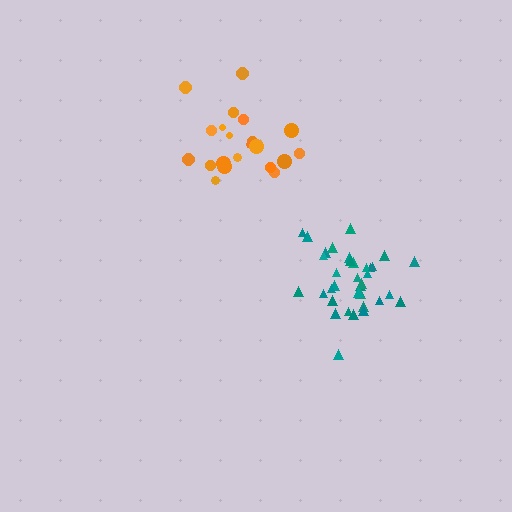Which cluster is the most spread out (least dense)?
Orange.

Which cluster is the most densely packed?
Teal.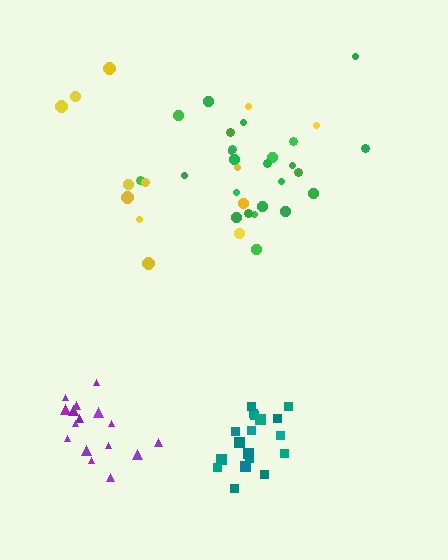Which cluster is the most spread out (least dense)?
Yellow.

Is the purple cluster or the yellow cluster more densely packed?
Purple.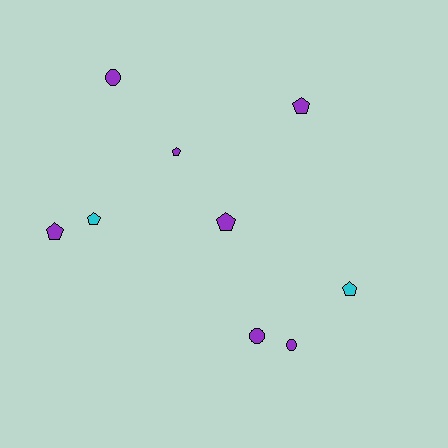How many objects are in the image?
There are 9 objects.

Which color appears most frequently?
Purple, with 7 objects.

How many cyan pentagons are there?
There are 2 cyan pentagons.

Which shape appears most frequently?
Pentagon, with 6 objects.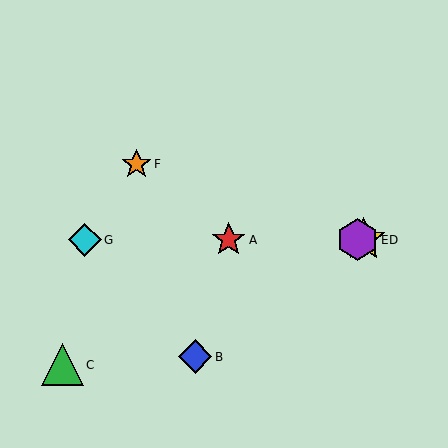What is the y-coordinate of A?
Object A is at y≈240.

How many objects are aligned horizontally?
4 objects (A, D, E, G) are aligned horizontally.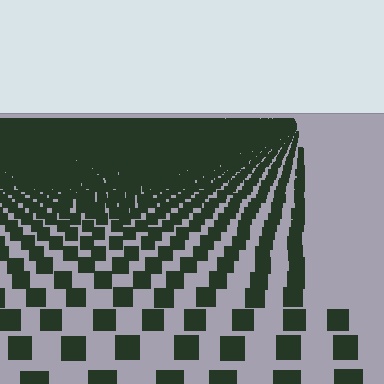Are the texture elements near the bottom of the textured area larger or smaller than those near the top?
Larger. Near the bottom, elements are closer to the viewer and appear at a bigger on-screen size.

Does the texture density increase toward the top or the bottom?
Density increases toward the top.